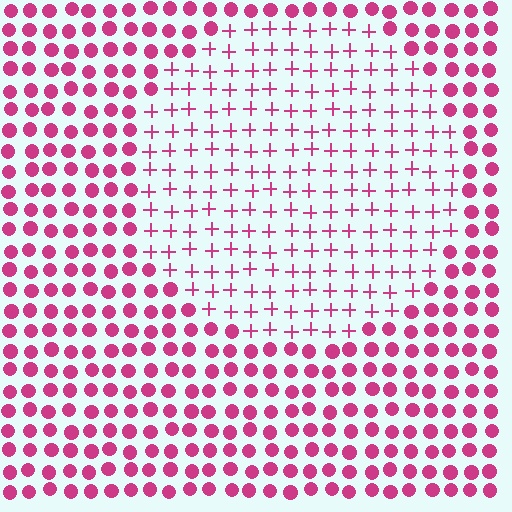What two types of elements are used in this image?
The image uses plus signs inside the circle region and circles outside it.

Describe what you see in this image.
The image is filled with small magenta elements arranged in a uniform grid. A circle-shaped region contains plus signs, while the surrounding area contains circles. The boundary is defined purely by the change in element shape.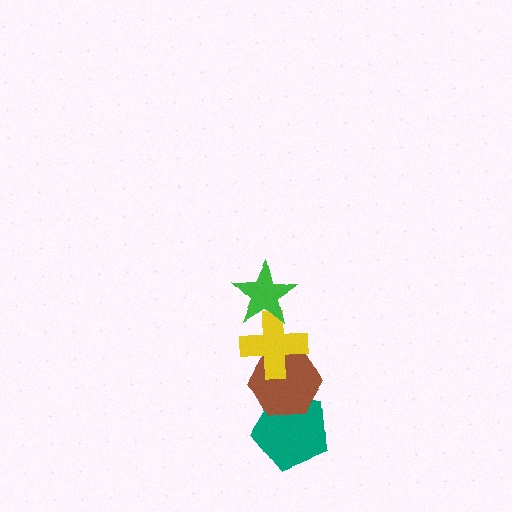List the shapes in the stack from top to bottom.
From top to bottom: the green star, the yellow cross, the brown hexagon, the teal pentagon.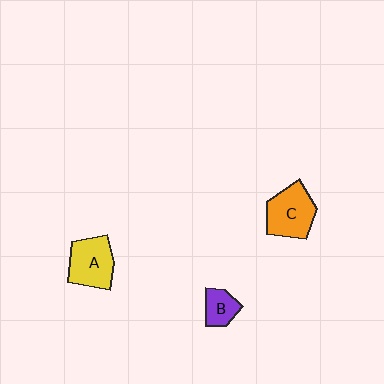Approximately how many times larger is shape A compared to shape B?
Approximately 1.8 times.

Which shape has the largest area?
Shape C (orange).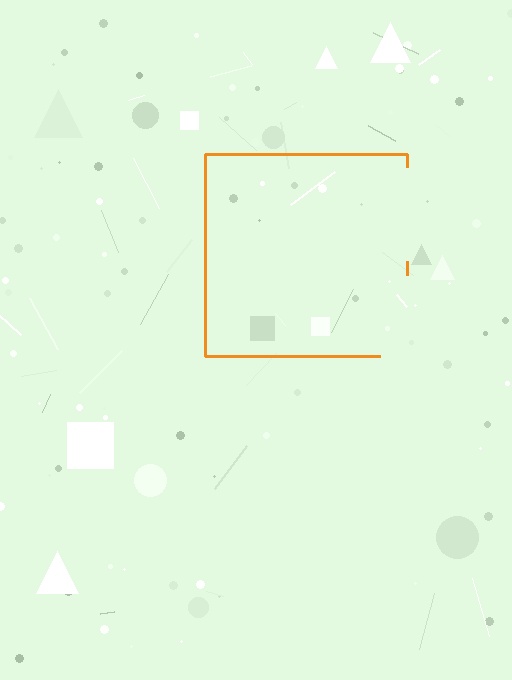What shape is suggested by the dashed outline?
The dashed outline suggests a square.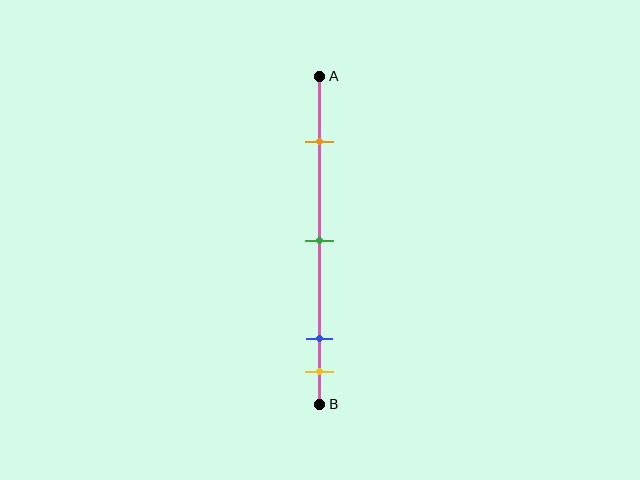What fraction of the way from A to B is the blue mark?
The blue mark is approximately 80% (0.8) of the way from A to B.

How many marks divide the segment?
There are 4 marks dividing the segment.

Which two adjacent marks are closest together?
The blue and yellow marks are the closest adjacent pair.